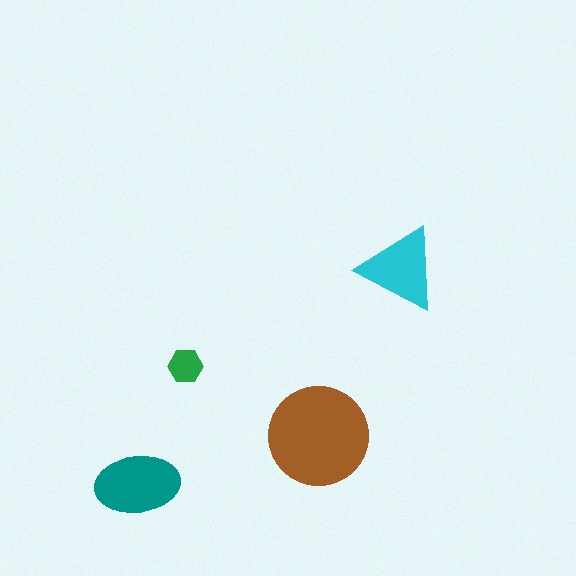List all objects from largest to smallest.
The brown circle, the teal ellipse, the cyan triangle, the green hexagon.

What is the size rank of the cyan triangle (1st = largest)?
3rd.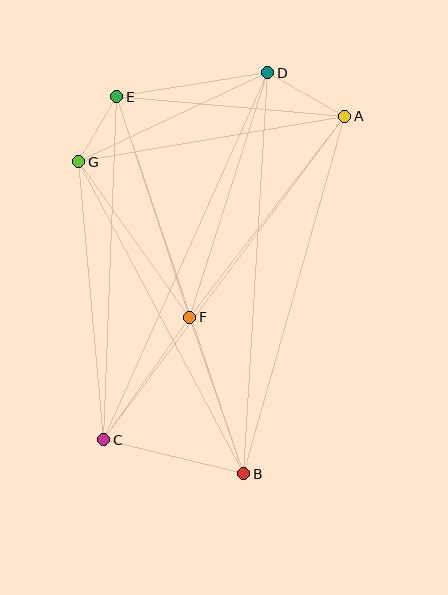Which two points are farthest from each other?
Points A and C are farthest from each other.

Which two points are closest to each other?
Points E and G are closest to each other.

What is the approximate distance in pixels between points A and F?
The distance between A and F is approximately 254 pixels.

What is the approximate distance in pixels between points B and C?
The distance between B and C is approximately 144 pixels.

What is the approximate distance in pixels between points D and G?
The distance between D and G is approximately 209 pixels.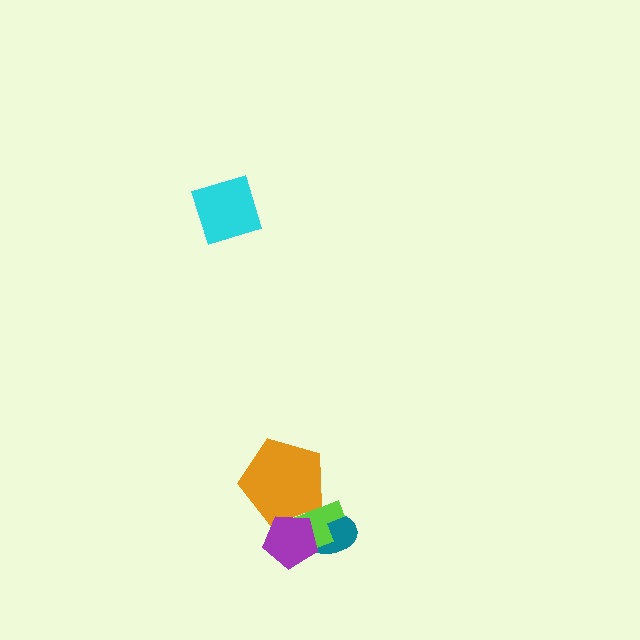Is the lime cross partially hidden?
Yes, it is partially covered by another shape.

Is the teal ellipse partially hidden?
Yes, it is partially covered by another shape.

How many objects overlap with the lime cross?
3 objects overlap with the lime cross.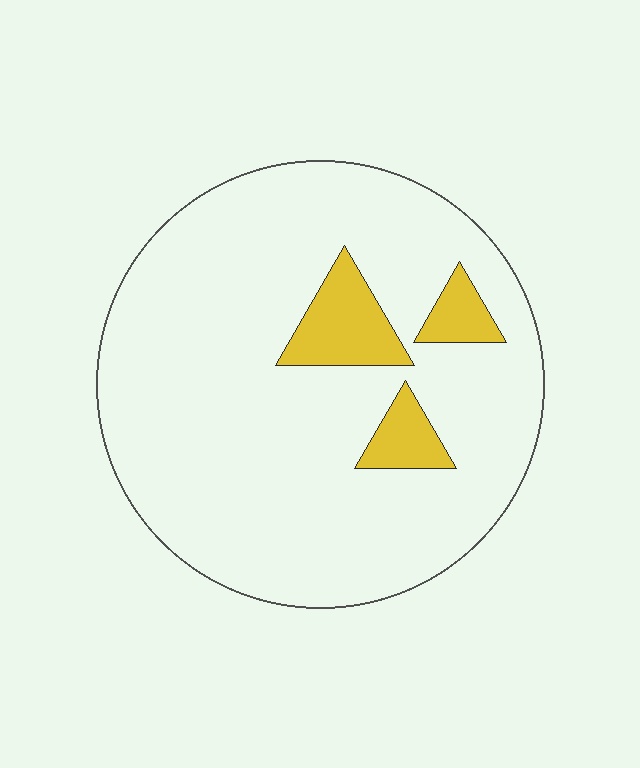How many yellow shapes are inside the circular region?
3.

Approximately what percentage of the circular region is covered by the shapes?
Approximately 10%.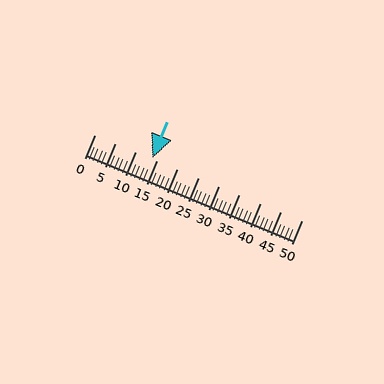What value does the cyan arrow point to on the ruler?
The cyan arrow points to approximately 14.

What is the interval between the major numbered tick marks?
The major tick marks are spaced 5 units apart.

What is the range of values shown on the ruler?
The ruler shows values from 0 to 50.